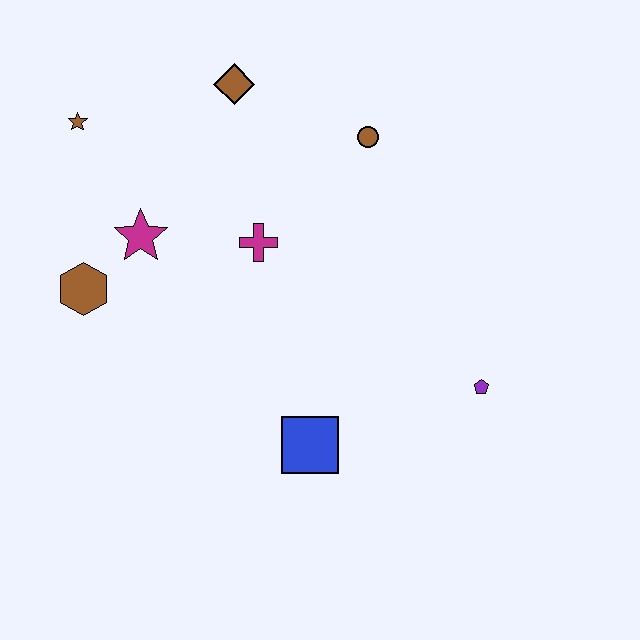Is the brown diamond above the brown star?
Yes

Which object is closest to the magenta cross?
The magenta star is closest to the magenta cross.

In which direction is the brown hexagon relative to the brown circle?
The brown hexagon is to the left of the brown circle.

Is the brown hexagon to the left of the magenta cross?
Yes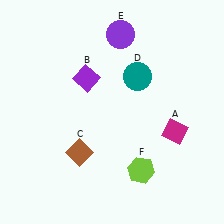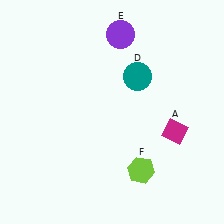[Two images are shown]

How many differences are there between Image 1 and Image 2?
There are 2 differences between the two images.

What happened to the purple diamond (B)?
The purple diamond (B) was removed in Image 2. It was in the top-left area of Image 1.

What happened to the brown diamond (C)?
The brown diamond (C) was removed in Image 2. It was in the bottom-left area of Image 1.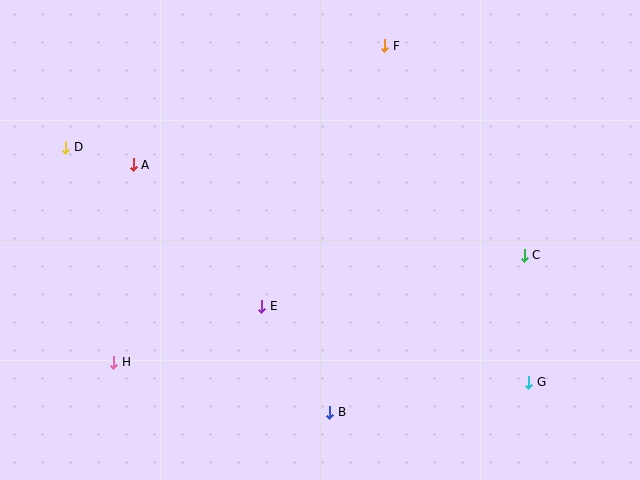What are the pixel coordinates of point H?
Point H is at (114, 362).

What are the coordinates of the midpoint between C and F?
The midpoint between C and F is at (454, 150).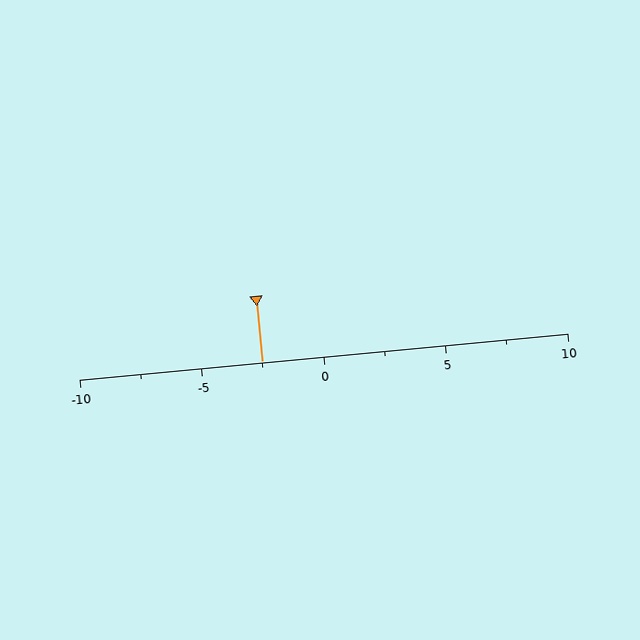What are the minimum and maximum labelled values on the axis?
The axis runs from -10 to 10.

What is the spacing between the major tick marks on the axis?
The major ticks are spaced 5 apart.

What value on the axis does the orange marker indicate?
The marker indicates approximately -2.5.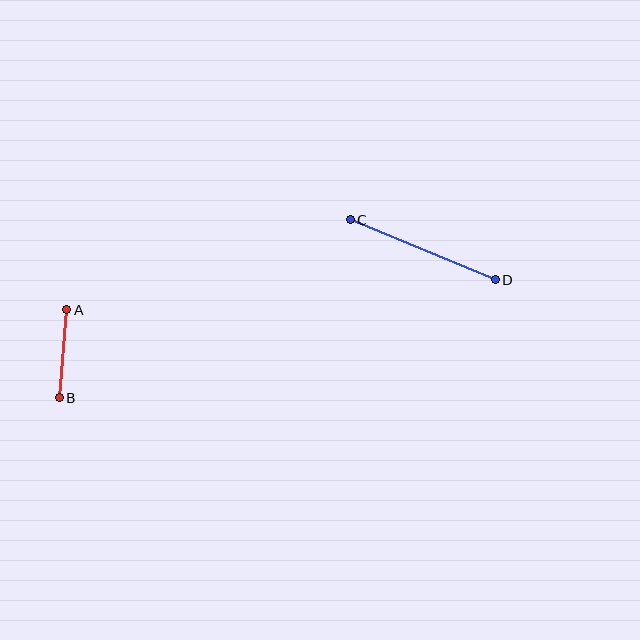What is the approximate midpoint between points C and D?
The midpoint is at approximately (423, 250) pixels.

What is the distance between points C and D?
The distance is approximately 157 pixels.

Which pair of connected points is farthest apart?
Points C and D are farthest apart.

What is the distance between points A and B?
The distance is approximately 89 pixels.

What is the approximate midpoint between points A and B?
The midpoint is at approximately (63, 354) pixels.